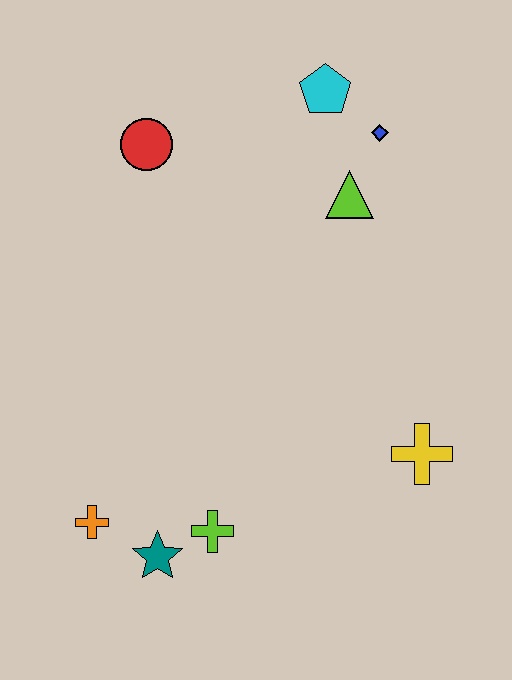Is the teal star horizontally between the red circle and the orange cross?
No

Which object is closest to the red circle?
The cyan pentagon is closest to the red circle.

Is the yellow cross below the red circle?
Yes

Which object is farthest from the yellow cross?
The red circle is farthest from the yellow cross.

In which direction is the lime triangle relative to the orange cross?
The lime triangle is above the orange cross.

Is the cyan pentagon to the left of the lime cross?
No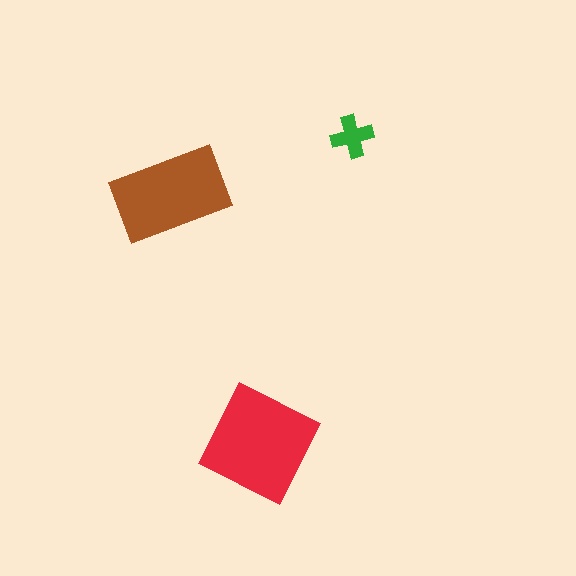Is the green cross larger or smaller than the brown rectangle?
Smaller.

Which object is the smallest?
The green cross.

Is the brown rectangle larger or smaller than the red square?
Smaller.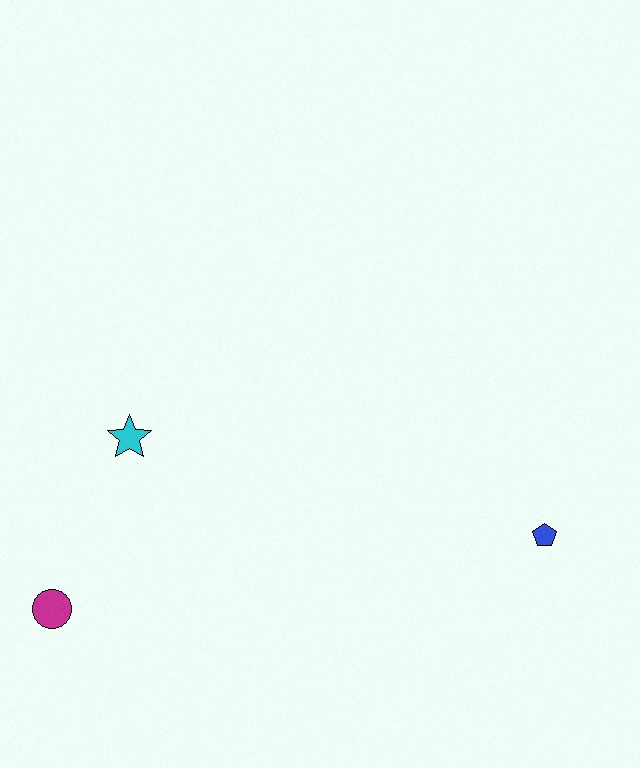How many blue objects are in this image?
There is 1 blue object.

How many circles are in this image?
There is 1 circle.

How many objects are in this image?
There are 3 objects.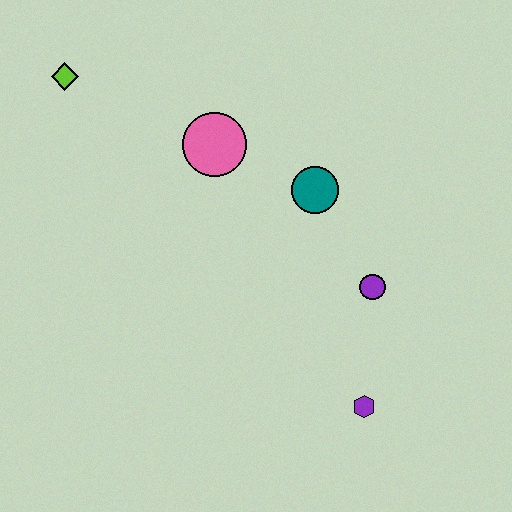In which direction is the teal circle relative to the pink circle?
The teal circle is to the right of the pink circle.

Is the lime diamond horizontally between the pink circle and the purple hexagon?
No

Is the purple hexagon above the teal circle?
No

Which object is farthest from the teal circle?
The lime diamond is farthest from the teal circle.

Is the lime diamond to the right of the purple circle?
No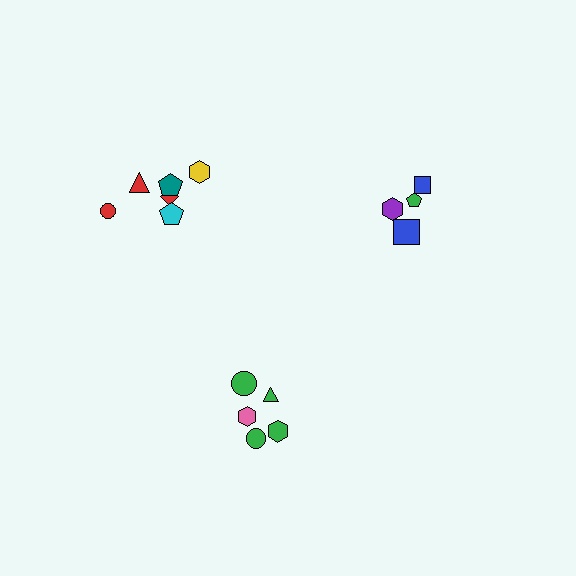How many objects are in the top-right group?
There are 4 objects.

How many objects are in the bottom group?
There are 5 objects.